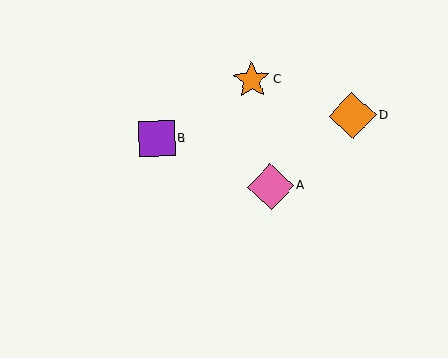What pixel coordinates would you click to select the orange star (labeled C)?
Click at (251, 80) to select the orange star C.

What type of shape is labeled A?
Shape A is a pink diamond.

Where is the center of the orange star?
The center of the orange star is at (251, 80).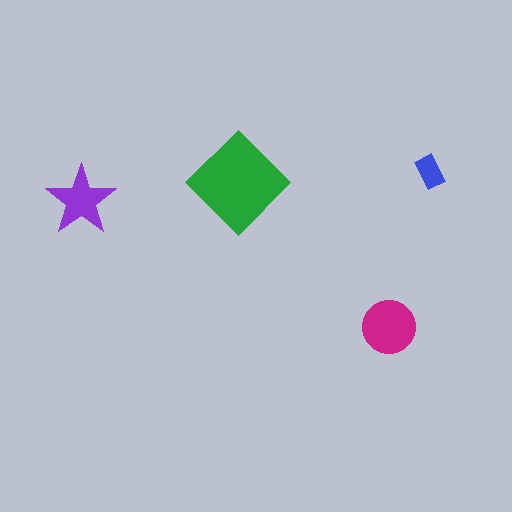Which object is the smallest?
The blue rectangle.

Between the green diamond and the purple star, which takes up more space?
The green diamond.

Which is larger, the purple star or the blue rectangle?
The purple star.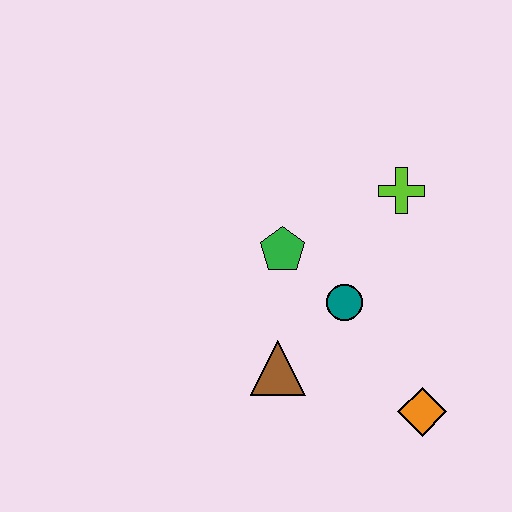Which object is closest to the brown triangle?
The teal circle is closest to the brown triangle.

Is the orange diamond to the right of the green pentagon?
Yes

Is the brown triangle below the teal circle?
Yes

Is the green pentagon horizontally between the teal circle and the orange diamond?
No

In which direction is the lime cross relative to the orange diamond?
The lime cross is above the orange diamond.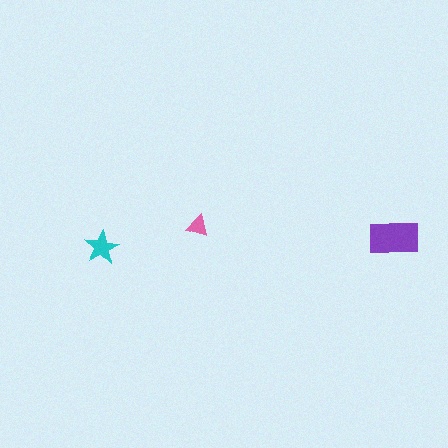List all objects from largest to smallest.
The purple rectangle, the cyan star, the pink triangle.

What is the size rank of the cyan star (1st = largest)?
2nd.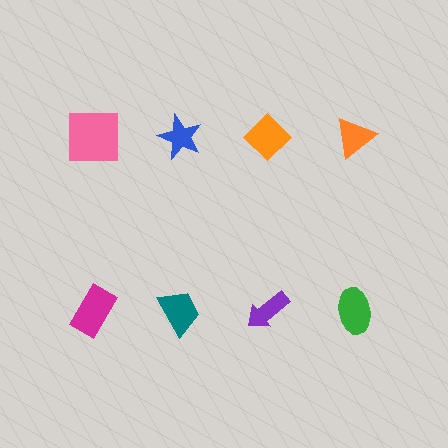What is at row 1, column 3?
An orange diamond.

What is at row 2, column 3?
A purple arrow.